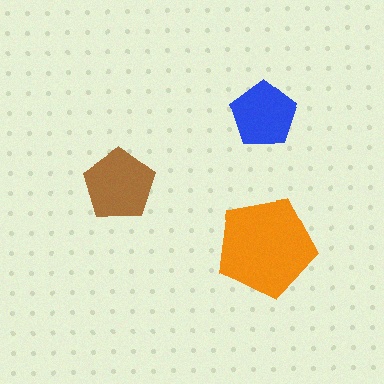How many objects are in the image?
There are 3 objects in the image.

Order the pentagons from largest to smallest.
the orange one, the brown one, the blue one.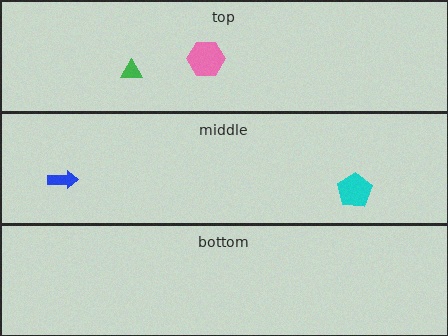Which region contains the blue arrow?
The middle region.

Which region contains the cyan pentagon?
The middle region.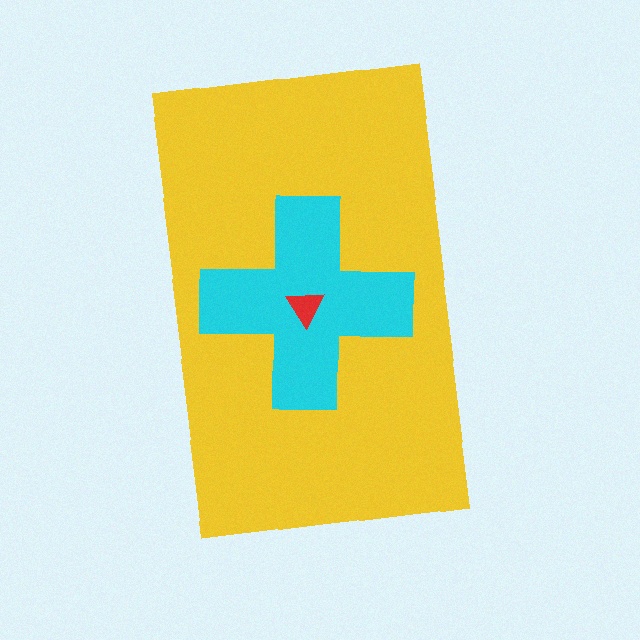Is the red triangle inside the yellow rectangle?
Yes.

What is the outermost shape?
The yellow rectangle.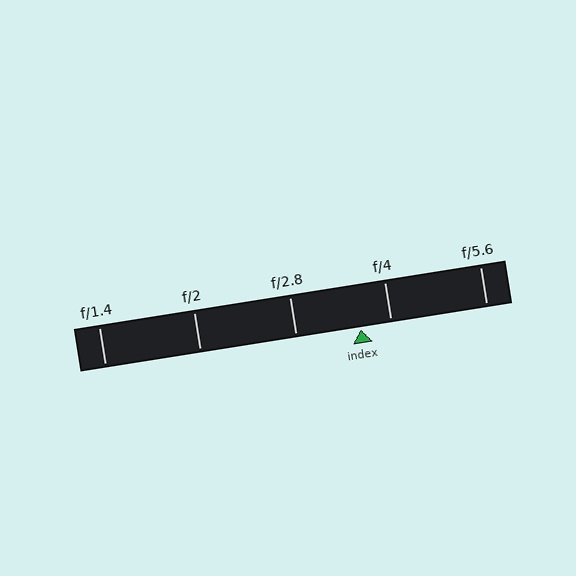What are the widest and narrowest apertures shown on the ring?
The widest aperture shown is f/1.4 and the narrowest is f/5.6.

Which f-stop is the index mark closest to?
The index mark is closest to f/4.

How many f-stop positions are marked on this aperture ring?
There are 5 f-stop positions marked.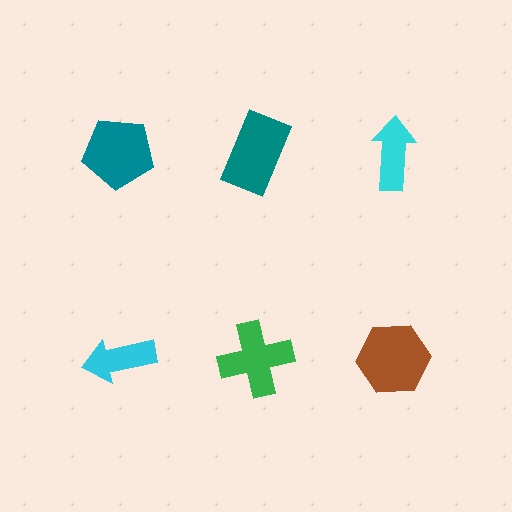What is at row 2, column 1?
A cyan arrow.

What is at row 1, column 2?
A teal rectangle.